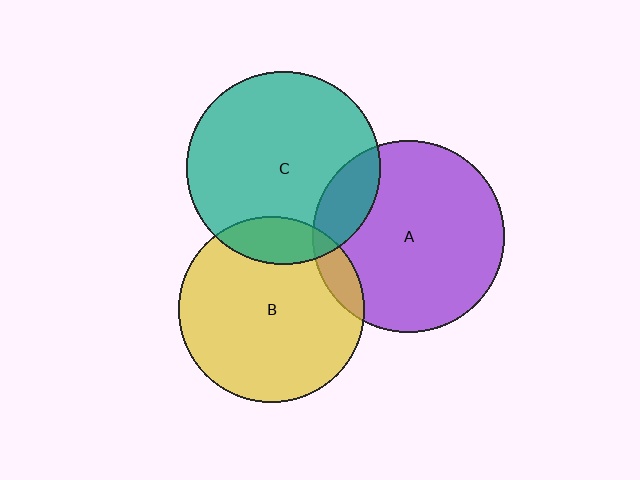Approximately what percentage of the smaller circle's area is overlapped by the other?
Approximately 10%.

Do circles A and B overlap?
Yes.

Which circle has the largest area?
Circle C (teal).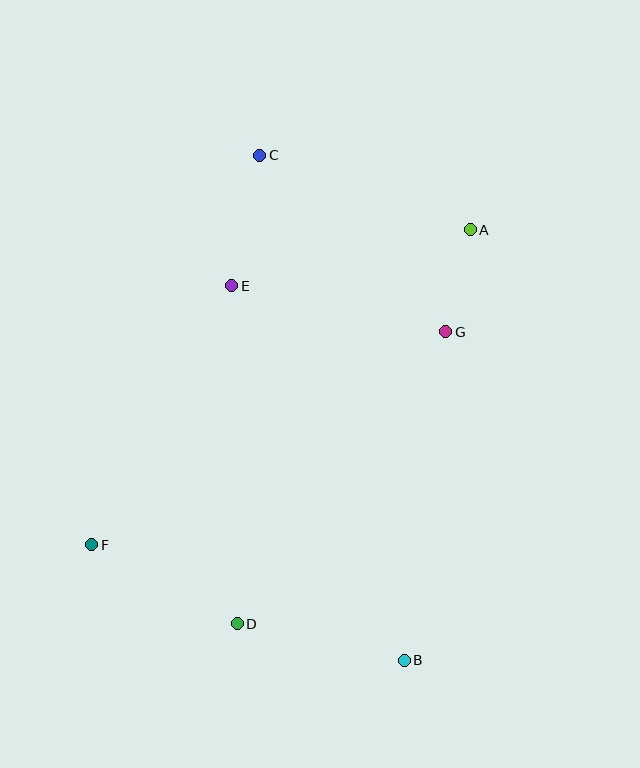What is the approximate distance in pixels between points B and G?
The distance between B and G is approximately 331 pixels.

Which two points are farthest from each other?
Points B and C are farthest from each other.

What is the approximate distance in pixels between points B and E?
The distance between B and E is approximately 413 pixels.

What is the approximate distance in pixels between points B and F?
The distance between B and F is approximately 333 pixels.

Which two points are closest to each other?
Points A and G are closest to each other.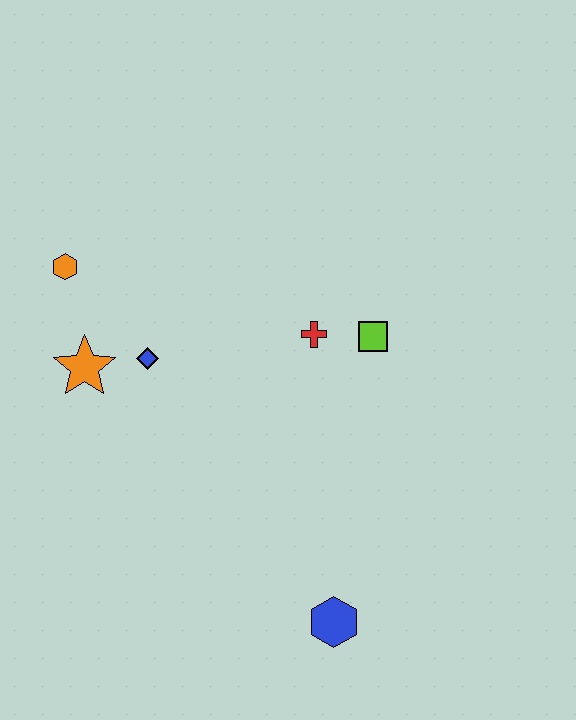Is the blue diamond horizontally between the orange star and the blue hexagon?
Yes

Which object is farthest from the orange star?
The blue hexagon is farthest from the orange star.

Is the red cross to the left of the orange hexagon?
No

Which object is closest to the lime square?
The red cross is closest to the lime square.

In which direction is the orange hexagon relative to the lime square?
The orange hexagon is to the left of the lime square.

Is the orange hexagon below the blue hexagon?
No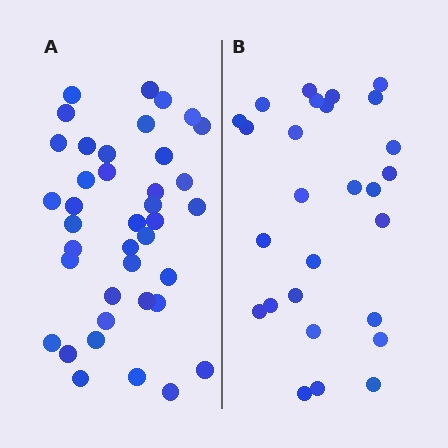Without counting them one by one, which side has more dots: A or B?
Region A (the left region) has more dots.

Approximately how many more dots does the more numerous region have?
Region A has roughly 12 or so more dots than region B.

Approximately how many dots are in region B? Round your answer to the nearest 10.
About 30 dots. (The exact count is 27, which rounds to 30.)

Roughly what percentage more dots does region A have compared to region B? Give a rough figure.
About 45% more.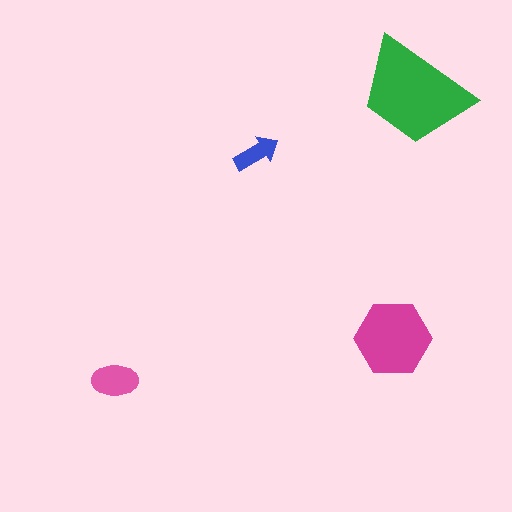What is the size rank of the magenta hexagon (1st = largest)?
2nd.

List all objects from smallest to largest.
The blue arrow, the pink ellipse, the magenta hexagon, the green trapezoid.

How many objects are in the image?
There are 4 objects in the image.